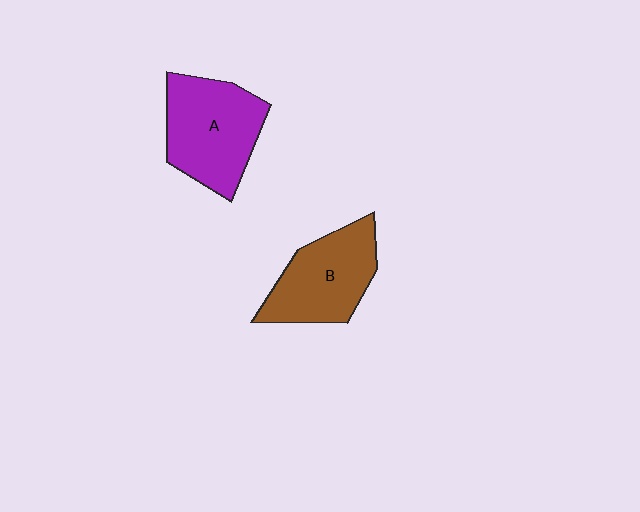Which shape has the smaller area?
Shape B (brown).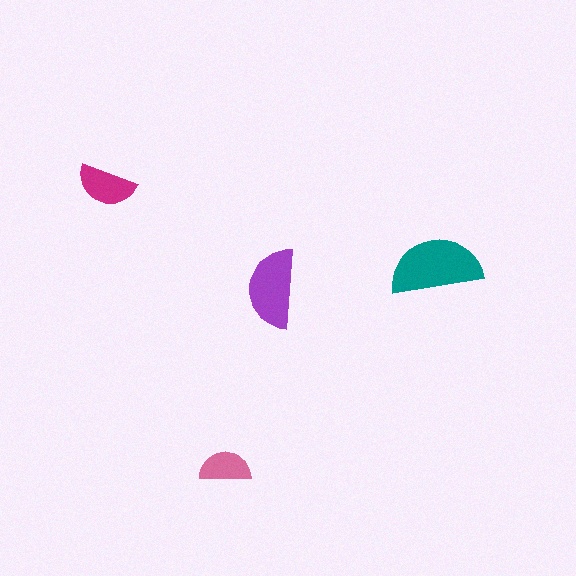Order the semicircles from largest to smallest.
the teal one, the purple one, the magenta one, the pink one.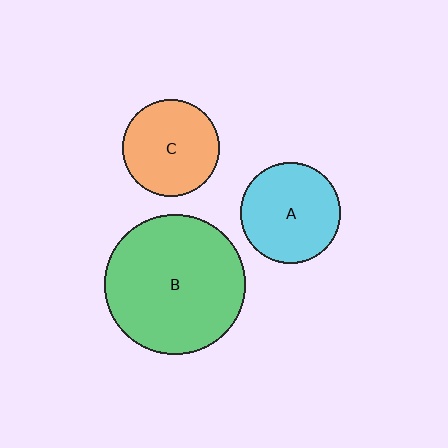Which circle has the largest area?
Circle B (green).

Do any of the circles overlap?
No, none of the circles overlap.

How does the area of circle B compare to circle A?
Approximately 1.9 times.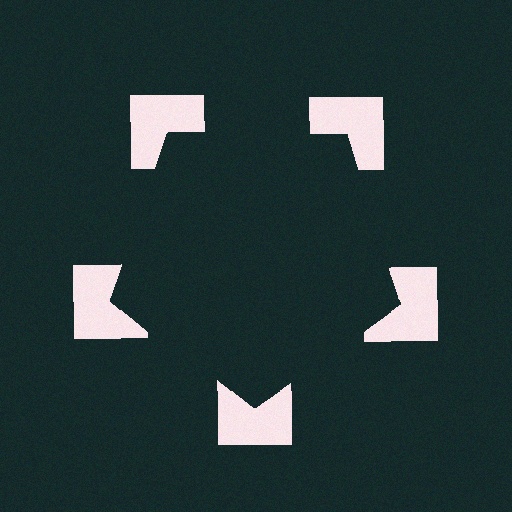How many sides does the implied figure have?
5 sides.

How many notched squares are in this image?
There are 5 — one at each vertex of the illusory pentagon.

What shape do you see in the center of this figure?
An illusory pentagon — its edges are inferred from the aligned wedge cuts in the notched squares, not physically drawn.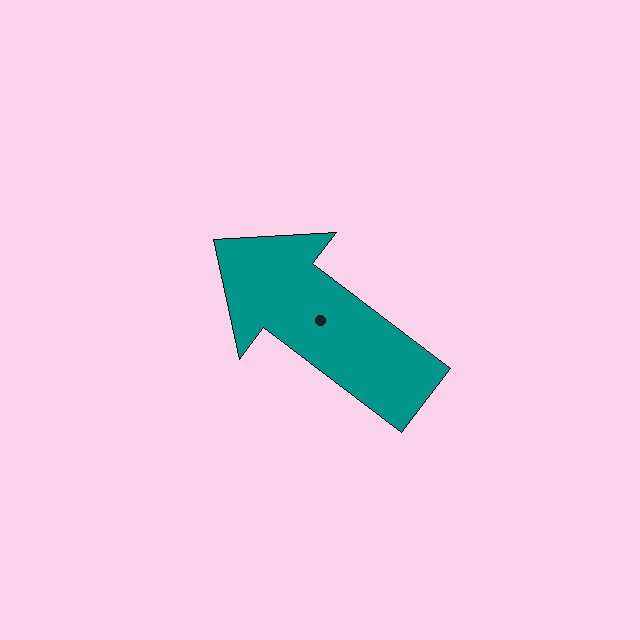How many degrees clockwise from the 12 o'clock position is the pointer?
Approximately 307 degrees.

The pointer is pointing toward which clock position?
Roughly 10 o'clock.